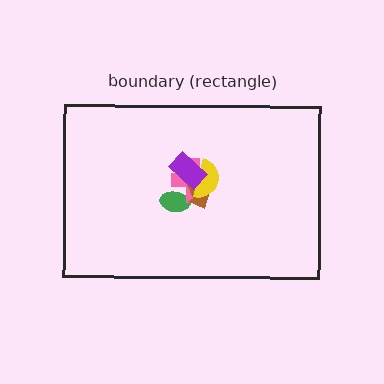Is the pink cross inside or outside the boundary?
Inside.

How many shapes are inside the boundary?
5 inside, 0 outside.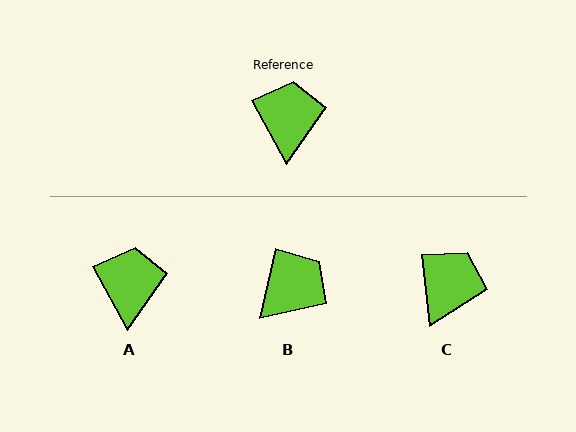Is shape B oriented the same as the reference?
No, it is off by about 42 degrees.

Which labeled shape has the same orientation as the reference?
A.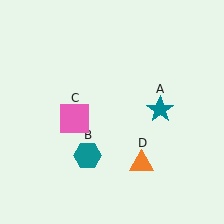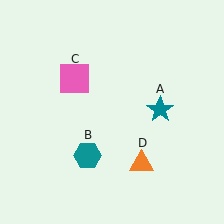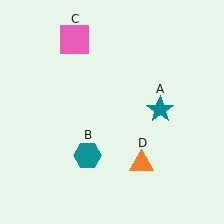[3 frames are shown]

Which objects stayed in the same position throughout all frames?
Teal star (object A) and teal hexagon (object B) and orange triangle (object D) remained stationary.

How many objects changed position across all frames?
1 object changed position: pink square (object C).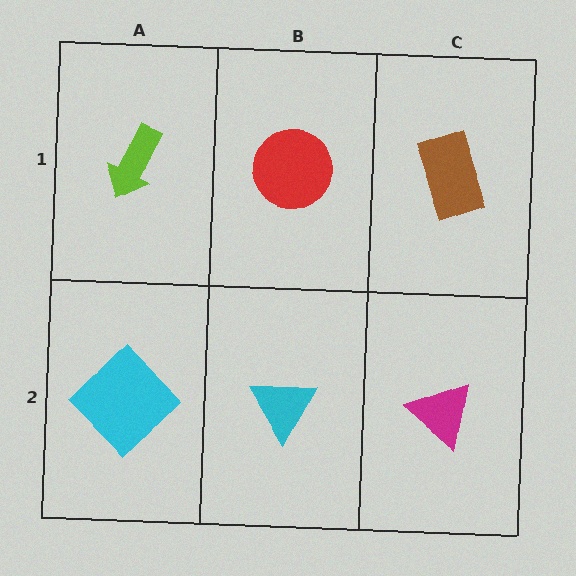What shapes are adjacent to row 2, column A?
A lime arrow (row 1, column A), a cyan triangle (row 2, column B).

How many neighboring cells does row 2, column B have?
3.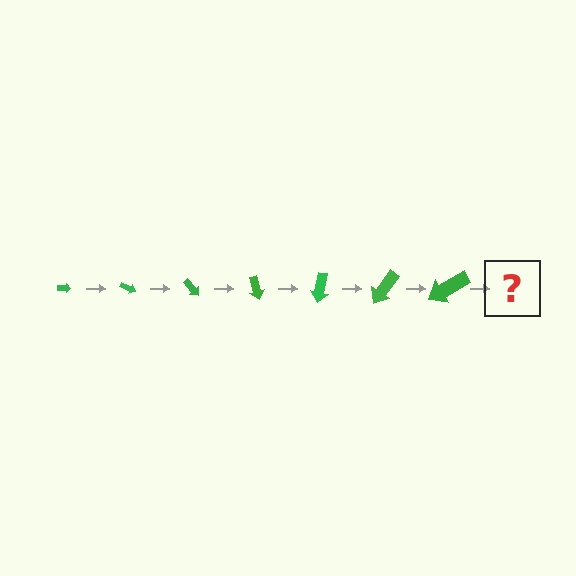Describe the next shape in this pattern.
It should be an arrow, larger than the previous one and rotated 175 degrees from the start.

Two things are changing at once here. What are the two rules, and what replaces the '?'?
The two rules are that the arrow grows larger each step and it rotates 25 degrees each step. The '?' should be an arrow, larger than the previous one and rotated 175 degrees from the start.